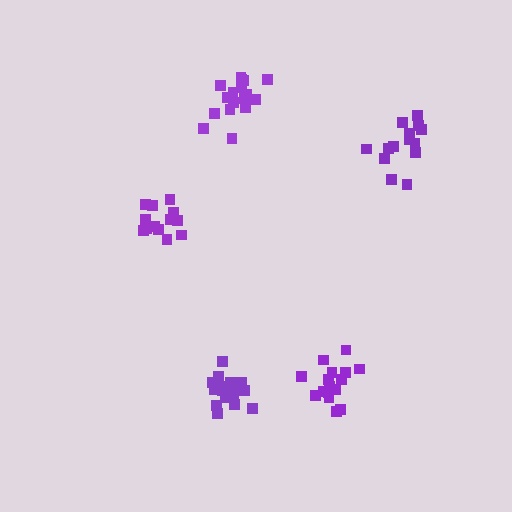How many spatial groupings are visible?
There are 5 spatial groupings.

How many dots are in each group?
Group 1: 18 dots, Group 2: 13 dots, Group 3: 17 dots, Group 4: 16 dots, Group 5: 14 dots (78 total).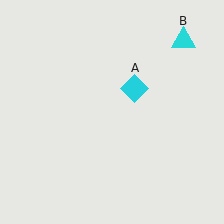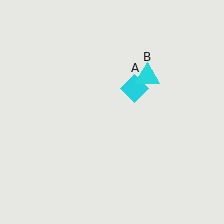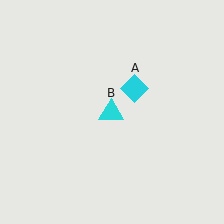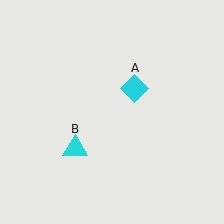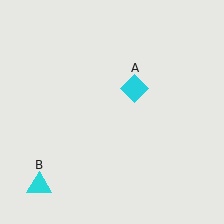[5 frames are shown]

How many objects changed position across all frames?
1 object changed position: cyan triangle (object B).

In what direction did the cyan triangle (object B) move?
The cyan triangle (object B) moved down and to the left.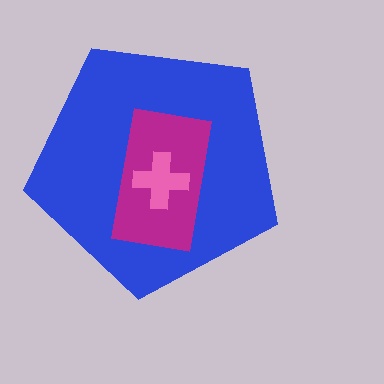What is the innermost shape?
The pink cross.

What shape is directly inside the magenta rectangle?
The pink cross.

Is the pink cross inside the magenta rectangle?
Yes.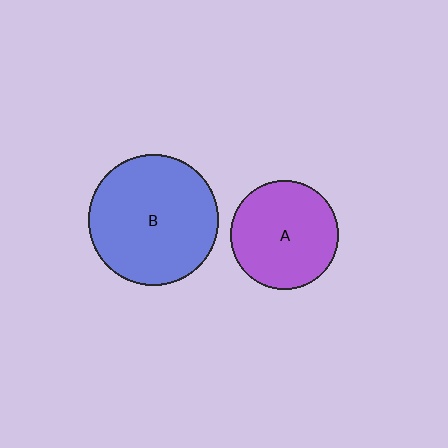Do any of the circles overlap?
No, none of the circles overlap.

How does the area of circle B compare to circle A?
Approximately 1.5 times.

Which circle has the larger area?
Circle B (blue).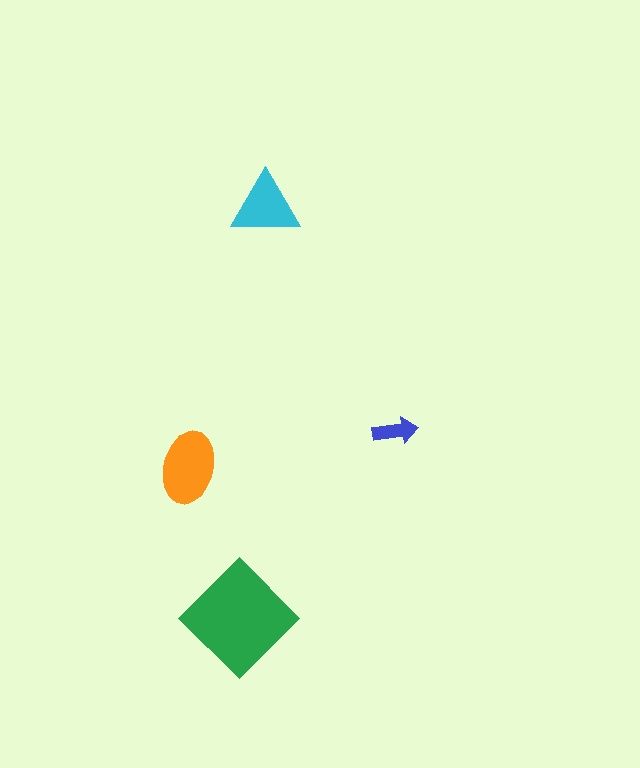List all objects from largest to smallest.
The green diamond, the orange ellipse, the cyan triangle, the blue arrow.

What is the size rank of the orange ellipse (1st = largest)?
2nd.